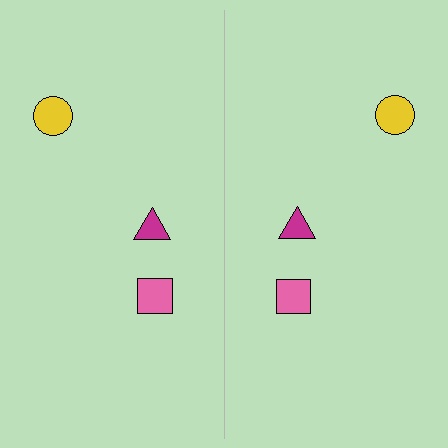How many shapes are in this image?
There are 6 shapes in this image.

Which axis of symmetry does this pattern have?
The pattern has a vertical axis of symmetry running through the center of the image.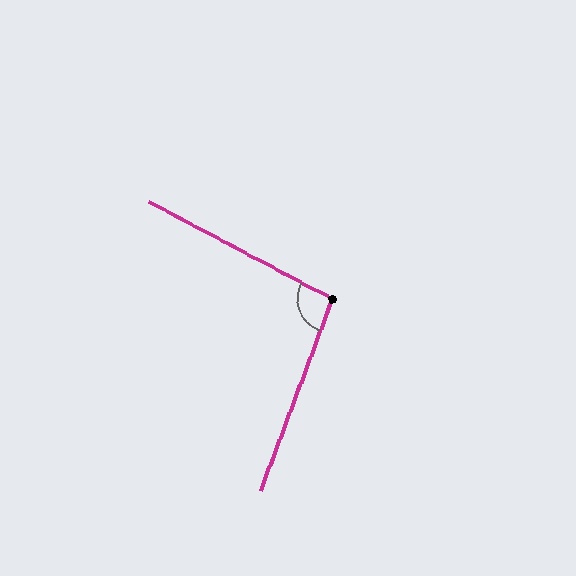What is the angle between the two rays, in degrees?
Approximately 98 degrees.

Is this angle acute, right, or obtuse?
It is obtuse.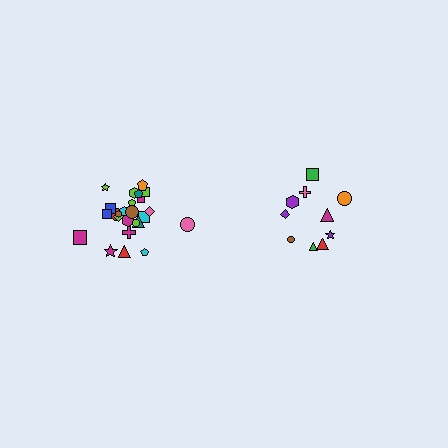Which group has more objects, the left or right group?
The left group.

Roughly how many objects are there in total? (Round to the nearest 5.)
Roughly 35 objects in total.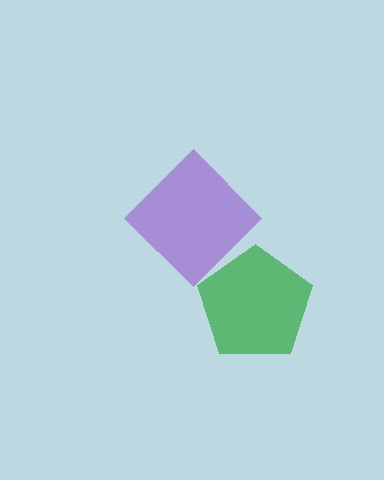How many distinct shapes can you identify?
There are 2 distinct shapes: a green pentagon, a purple diamond.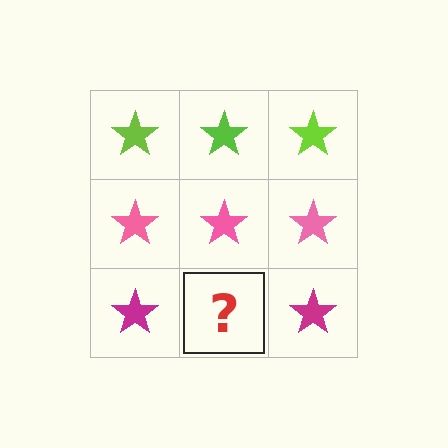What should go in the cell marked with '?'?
The missing cell should contain a magenta star.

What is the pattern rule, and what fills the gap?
The rule is that each row has a consistent color. The gap should be filled with a magenta star.